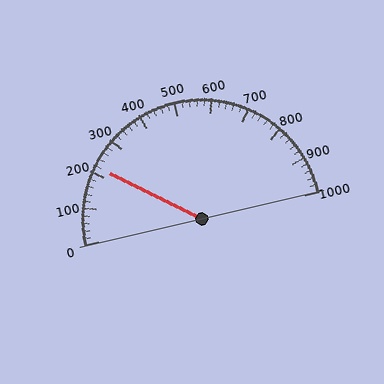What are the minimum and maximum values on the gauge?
The gauge ranges from 0 to 1000.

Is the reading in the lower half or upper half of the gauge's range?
The reading is in the lower half of the range (0 to 1000).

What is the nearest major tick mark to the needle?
The nearest major tick mark is 200.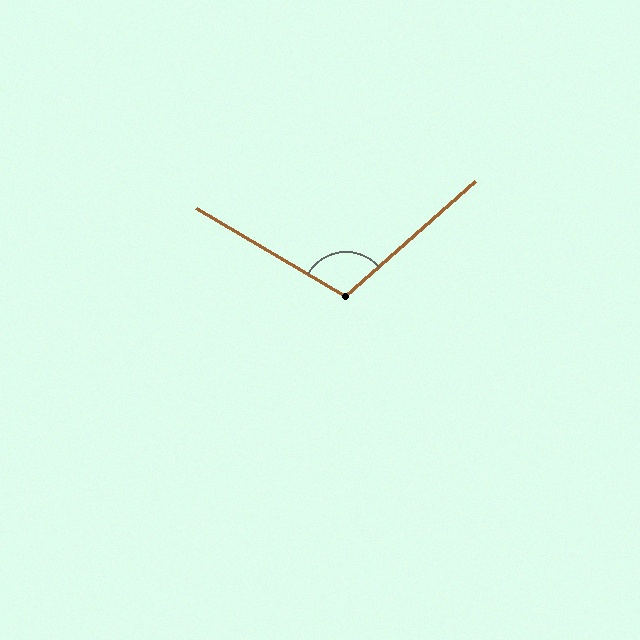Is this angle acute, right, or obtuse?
It is obtuse.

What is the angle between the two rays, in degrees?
Approximately 108 degrees.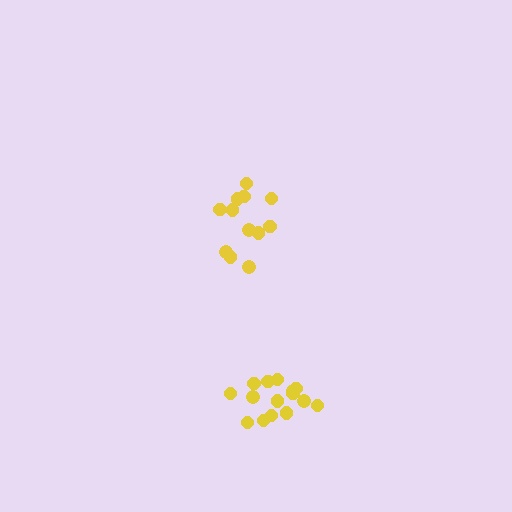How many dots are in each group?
Group 1: 12 dots, Group 2: 15 dots (27 total).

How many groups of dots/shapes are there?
There are 2 groups.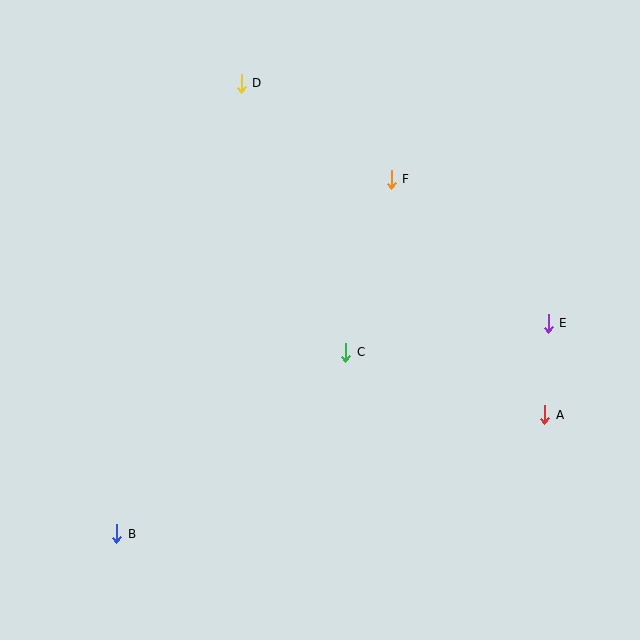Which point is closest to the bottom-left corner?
Point B is closest to the bottom-left corner.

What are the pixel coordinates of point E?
Point E is at (548, 323).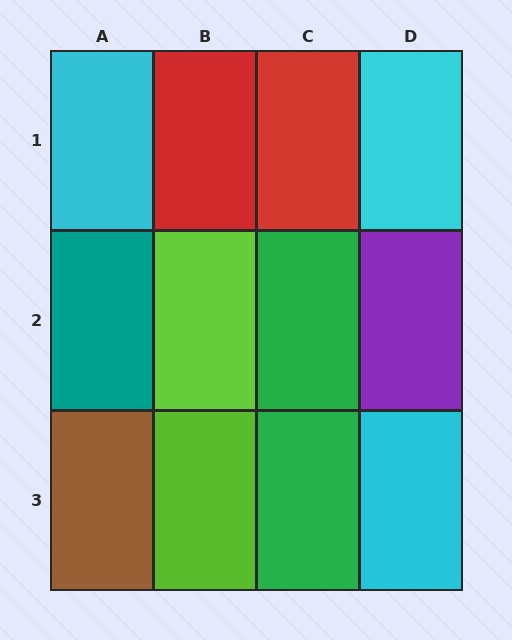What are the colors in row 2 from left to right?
Teal, lime, green, purple.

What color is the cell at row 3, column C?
Green.